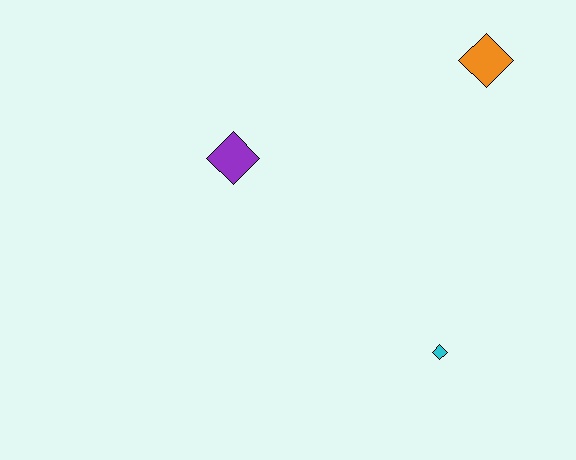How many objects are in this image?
There are 3 objects.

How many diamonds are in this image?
There are 3 diamonds.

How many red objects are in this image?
There are no red objects.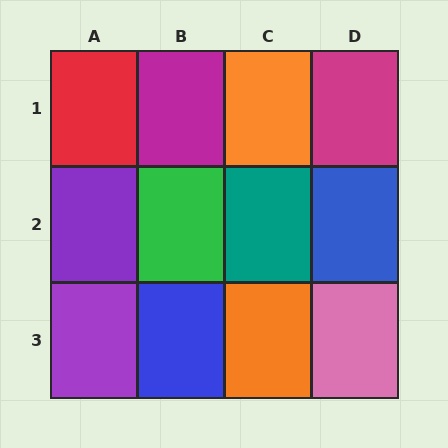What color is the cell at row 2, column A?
Purple.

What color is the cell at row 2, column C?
Teal.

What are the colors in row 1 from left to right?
Red, magenta, orange, magenta.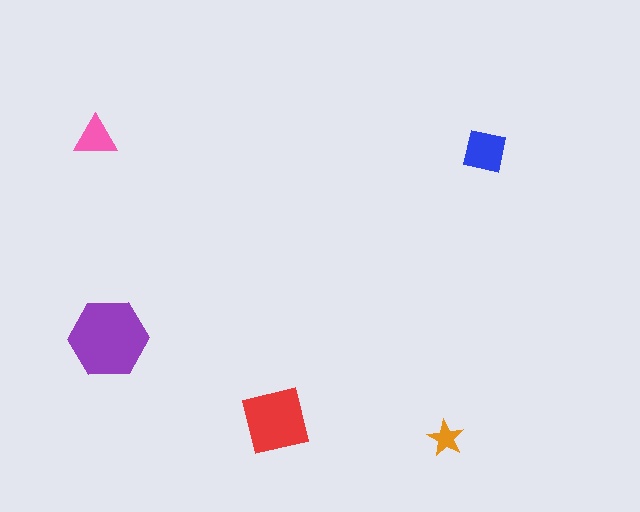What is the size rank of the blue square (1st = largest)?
3rd.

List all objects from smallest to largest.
The orange star, the pink triangle, the blue square, the red square, the purple hexagon.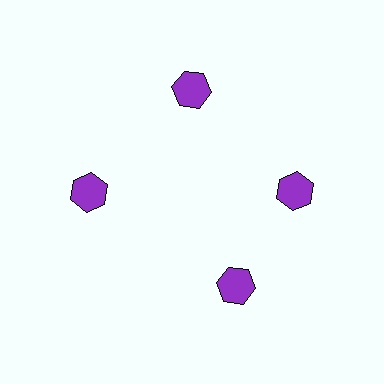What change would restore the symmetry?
The symmetry would be restored by rotating it back into even spacing with its neighbors so that all 4 hexagons sit at equal angles and equal distance from the center.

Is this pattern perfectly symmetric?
No. The 4 purple hexagons are arranged in a ring, but one element near the 6 o'clock position is rotated out of alignment along the ring, breaking the 4-fold rotational symmetry.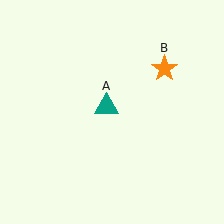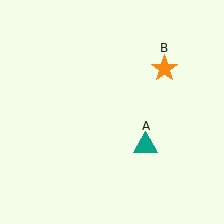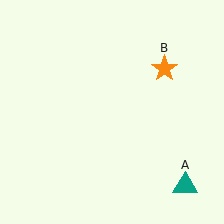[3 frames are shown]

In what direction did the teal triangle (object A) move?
The teal triangle (object A) moved down and to the right.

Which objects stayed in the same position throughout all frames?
Orange star (object B) remained stationary.